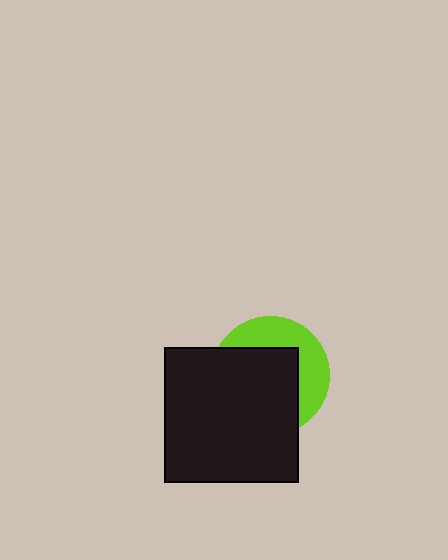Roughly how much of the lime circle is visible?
A small part of it is visible (roughly 38%).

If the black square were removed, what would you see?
You would see the complete lime circle.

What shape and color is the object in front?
The object in front is a black square.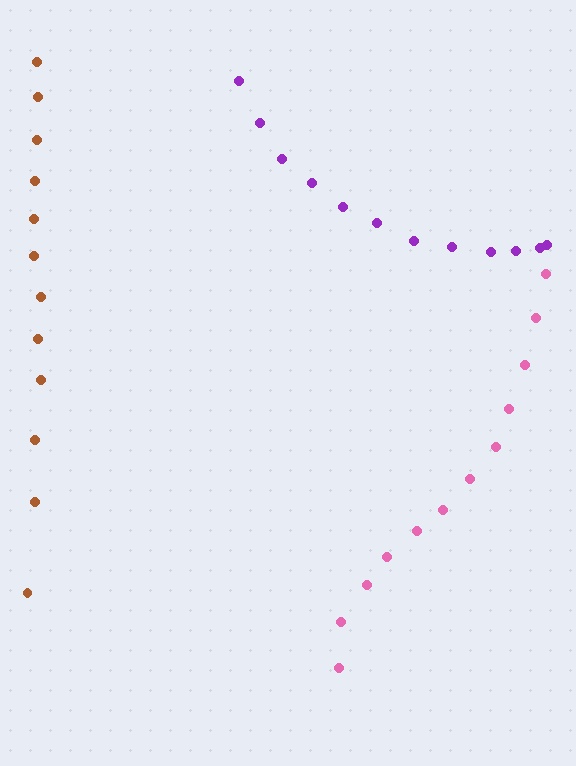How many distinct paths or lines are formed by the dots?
There are 3 distinct paths.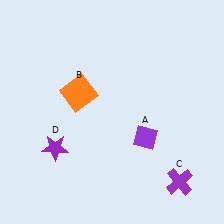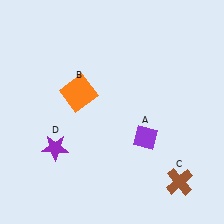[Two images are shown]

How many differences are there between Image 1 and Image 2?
There is 1 difference between the two images.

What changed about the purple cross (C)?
In Image 1, C is purple. In Image 2, it changed to brown.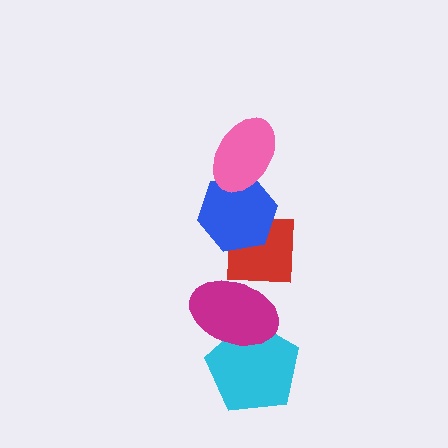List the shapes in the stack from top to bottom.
From top to bottom: the pink ellipse, the blue hexagon, the red square, the magenta ellipse, the cyan pentagon.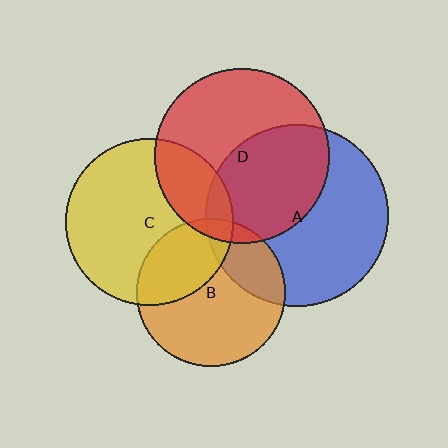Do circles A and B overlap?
Yes.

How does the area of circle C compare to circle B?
Approximately 1.3 times.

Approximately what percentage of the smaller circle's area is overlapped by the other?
Approximately 25%.